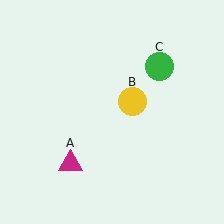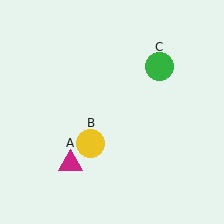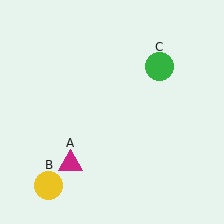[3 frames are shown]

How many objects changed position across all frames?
1 object changed position: yellow circle (object B).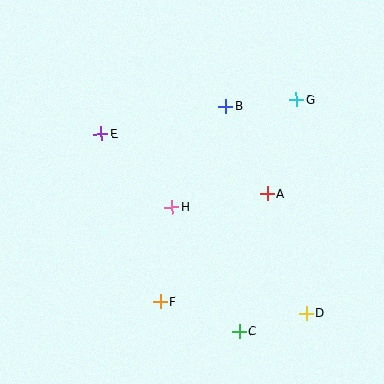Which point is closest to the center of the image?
Point H at (172, 207) is closest to the center.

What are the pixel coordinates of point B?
Point B is at (225, 106).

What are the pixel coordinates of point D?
Point D is at (306, 313).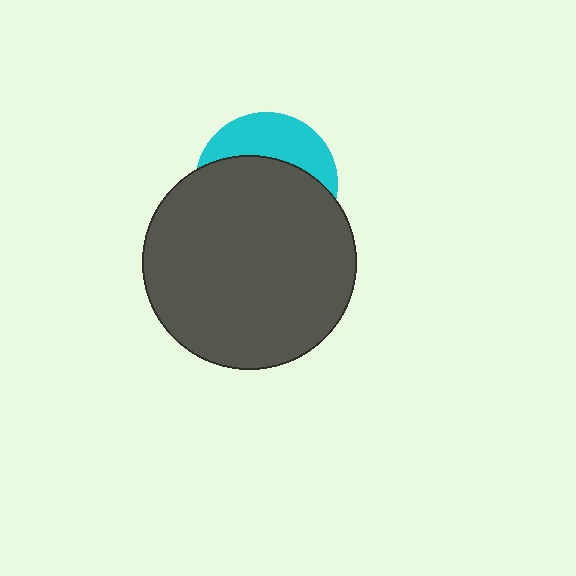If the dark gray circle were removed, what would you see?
You would see the complete cyan circle.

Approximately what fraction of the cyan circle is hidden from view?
Roughly 66% of the cyan circle is hidden behind the dark gray circle.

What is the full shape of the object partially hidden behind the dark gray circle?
The partially hidden object is a cyan circle.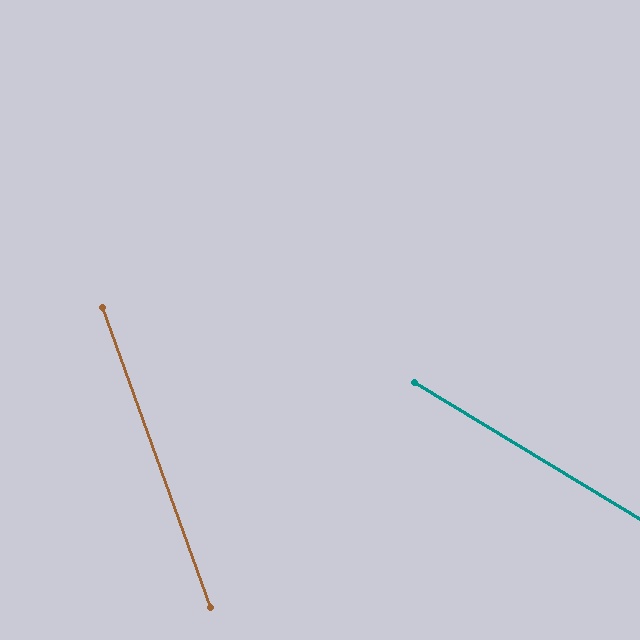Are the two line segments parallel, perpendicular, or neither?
Neither parallel nor perpendicular — they differ by about 39°.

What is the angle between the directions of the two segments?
Approximately 39 degrees.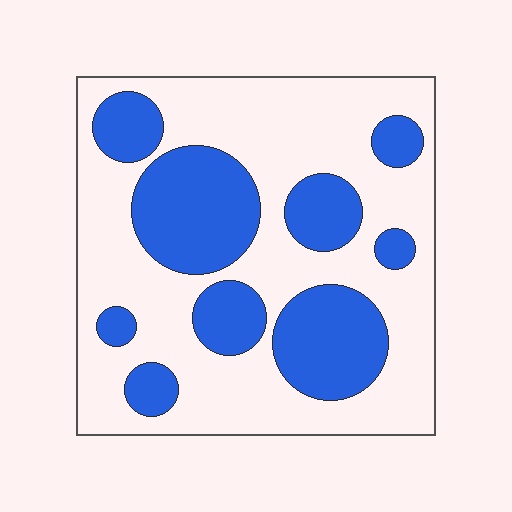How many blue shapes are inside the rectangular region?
9.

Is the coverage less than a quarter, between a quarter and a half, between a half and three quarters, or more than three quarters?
Between a quarter and a half.